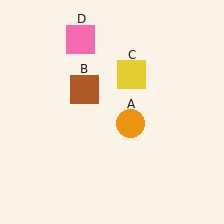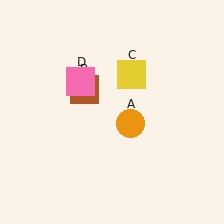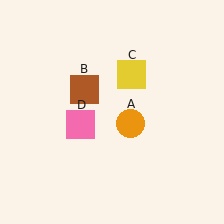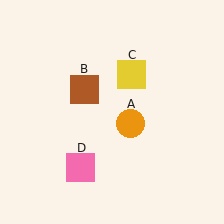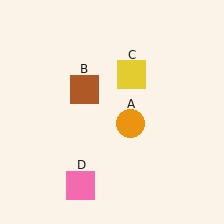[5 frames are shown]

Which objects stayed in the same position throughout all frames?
Orange circle (object A) and brown square (object B) and yellow square (object C) remained stationary.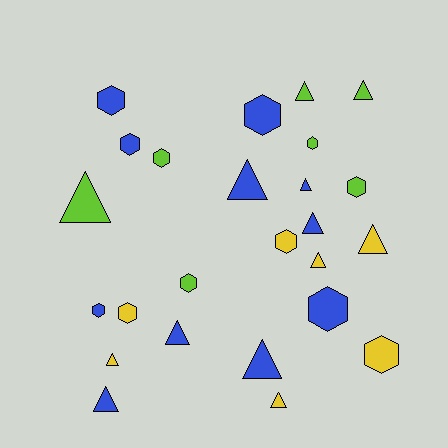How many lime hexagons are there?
There are 4 lime hexagons.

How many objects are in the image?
There are 25 objects.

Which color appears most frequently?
Blue, with 11 objects.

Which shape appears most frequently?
Triangle, with 13 objects.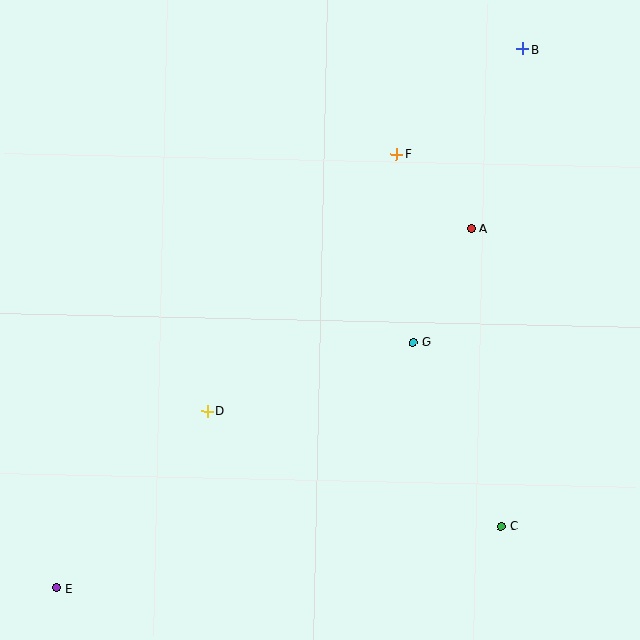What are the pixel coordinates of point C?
Point C is at (501, 526).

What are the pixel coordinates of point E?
Point E is at (57, 588).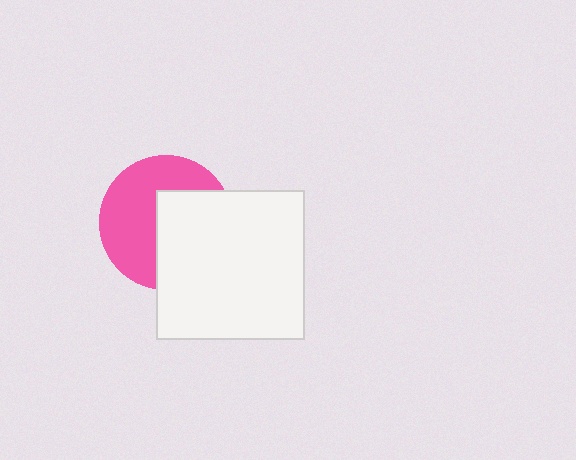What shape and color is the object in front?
The object in front is a white square.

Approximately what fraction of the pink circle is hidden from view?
Roughly 47% of the pink circle is hidden behind the white square.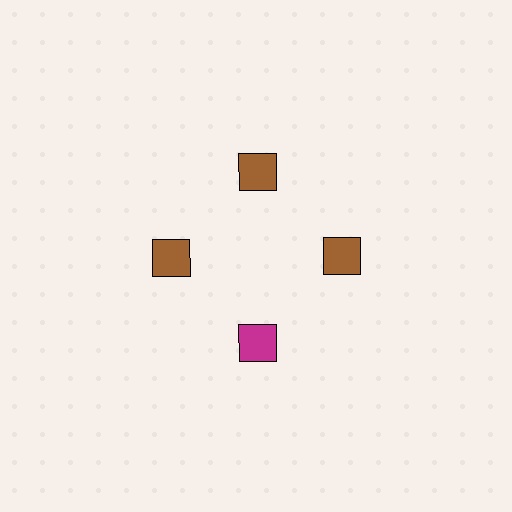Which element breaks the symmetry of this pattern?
The magenta square at roughly the 6 o'clock position breaks the symmetry. All other shapes are brown squares.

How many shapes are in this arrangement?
There are 4 shapes arranged in a ring pattern.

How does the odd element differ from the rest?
It has a different color: magenta instead of brown.